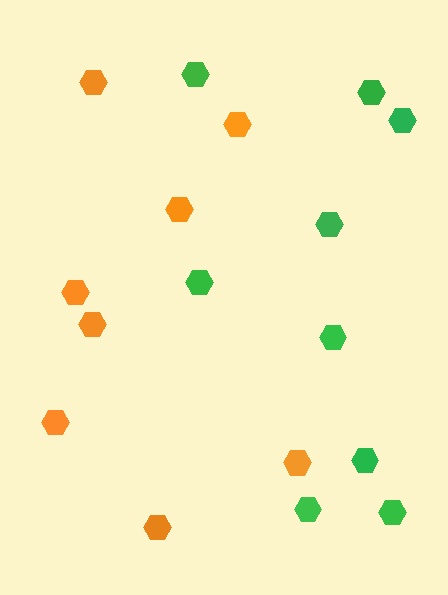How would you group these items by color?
There are 2 groups: one group of orange hexagons (8) and one group of green hexagons (9).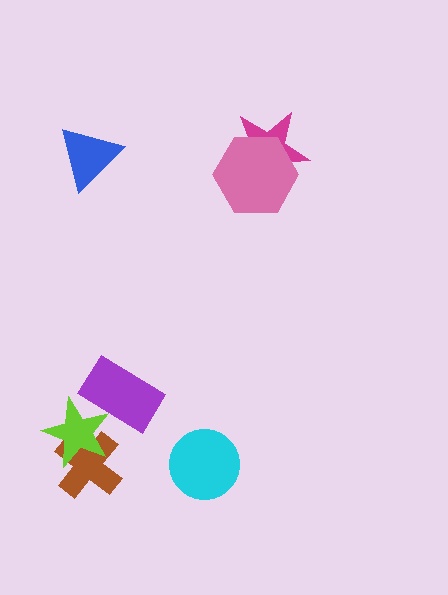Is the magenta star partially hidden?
Yes, it is partially covered by another shape.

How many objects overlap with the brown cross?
1 object overlaps with the brown cross.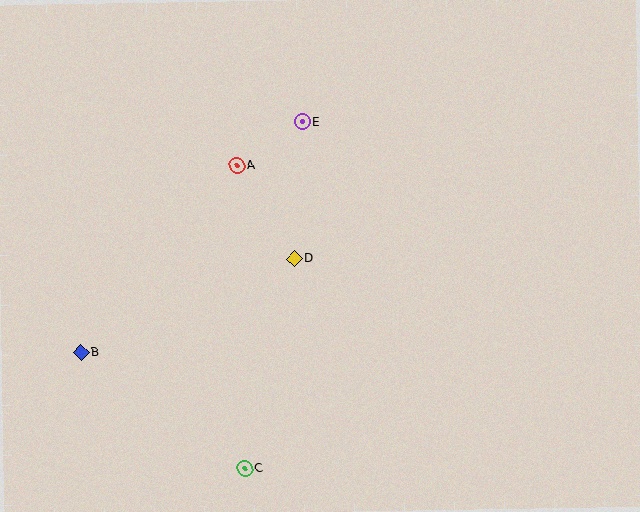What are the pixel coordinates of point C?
Point C is at (245, 469).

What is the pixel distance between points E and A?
The distance between E and A is 78 pixels.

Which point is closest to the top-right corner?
Point E is closest to the top-right corner.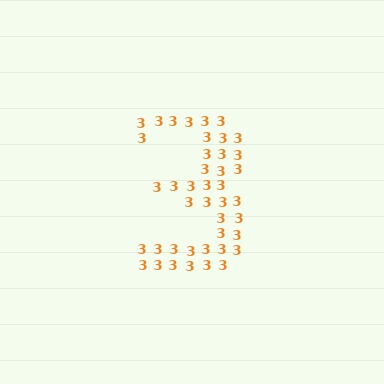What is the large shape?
The large shape is the digit 3.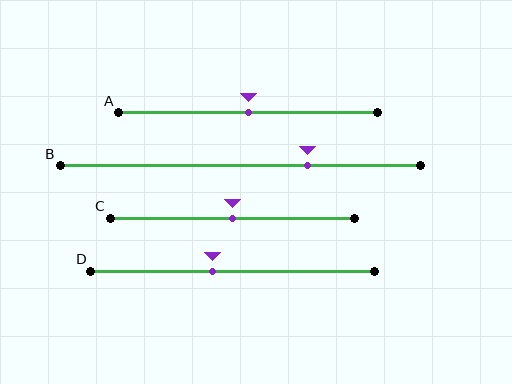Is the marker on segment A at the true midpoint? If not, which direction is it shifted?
Yes, the marker on segment A is at the true midpoint.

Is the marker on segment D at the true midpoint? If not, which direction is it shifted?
No, the marker on segment D is shifted to the left by about 7% of the segment length.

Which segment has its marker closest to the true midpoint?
Segment A has its marker closest to the true midpoint.